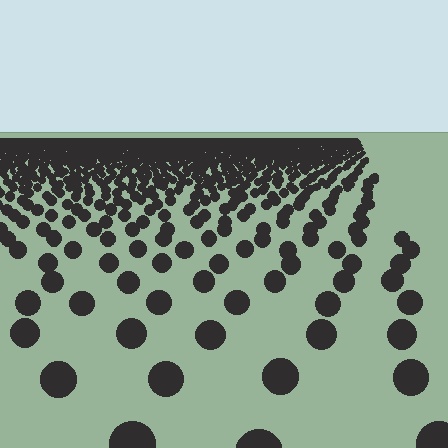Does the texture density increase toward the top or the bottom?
Density increases toward the top.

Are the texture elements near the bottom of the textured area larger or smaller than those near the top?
Larger. Near the bottom, elements are closer to the viewer and appear at a bigger on-screen size.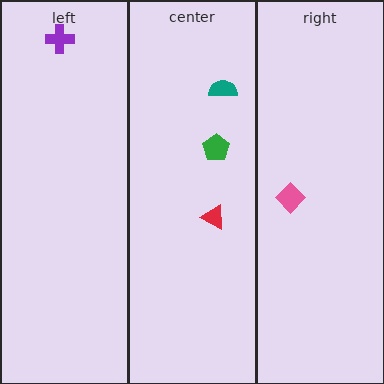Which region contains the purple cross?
The left region.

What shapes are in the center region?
The teal semicircle, the red triangle, the green pentagon.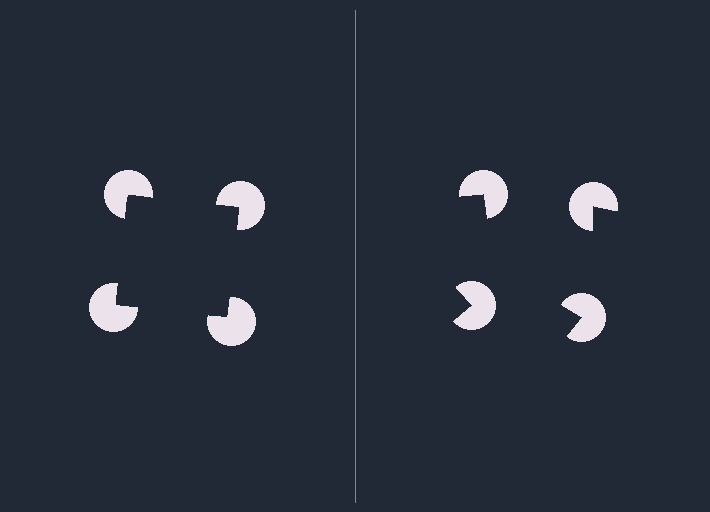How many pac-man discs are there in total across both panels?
8 — 4 on each side.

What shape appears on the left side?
An illusory square.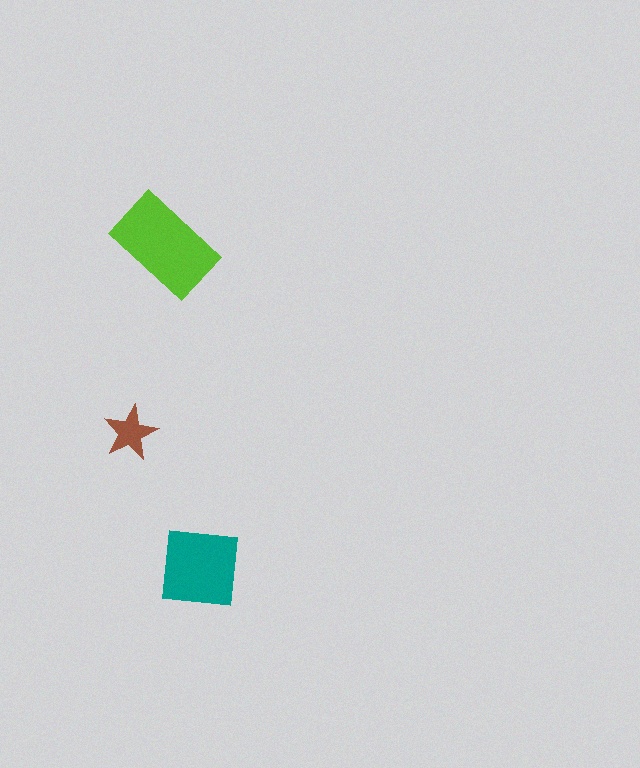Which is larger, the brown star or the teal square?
The teal square.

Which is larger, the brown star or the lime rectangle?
The lime rectangle.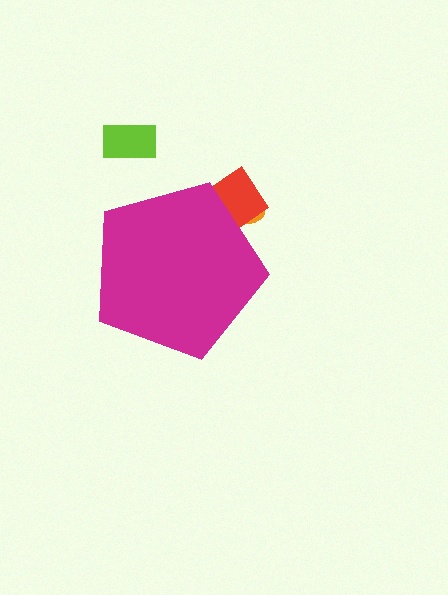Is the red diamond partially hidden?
Yes, the red diamond is partially hidden behind the magenta pentagon.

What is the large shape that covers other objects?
A magenta pentagon.